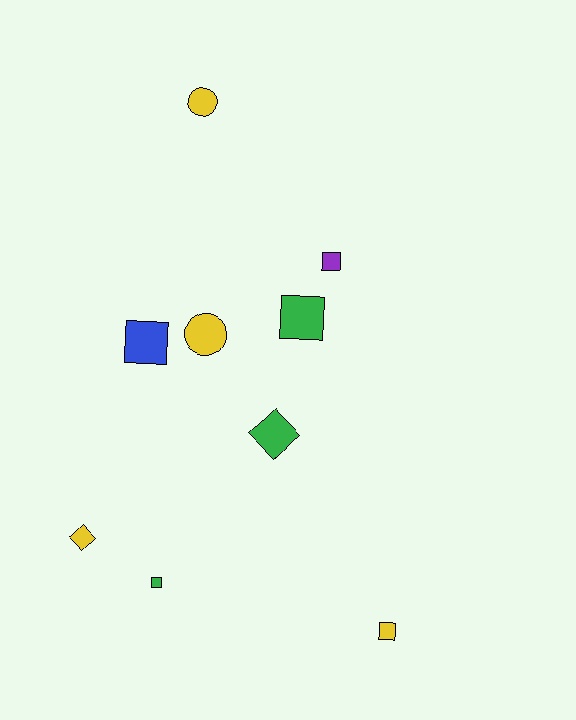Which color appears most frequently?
Yellow, with 4 objects.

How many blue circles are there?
There are no blue circles.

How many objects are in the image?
There are 9 objects.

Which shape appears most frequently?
Square, with 5 objects.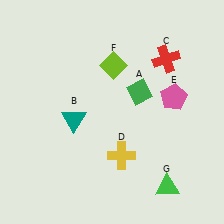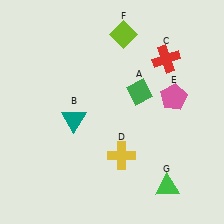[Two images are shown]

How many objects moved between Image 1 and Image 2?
1 object moved between the two images.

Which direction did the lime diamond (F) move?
The lime diamond (F) moved up.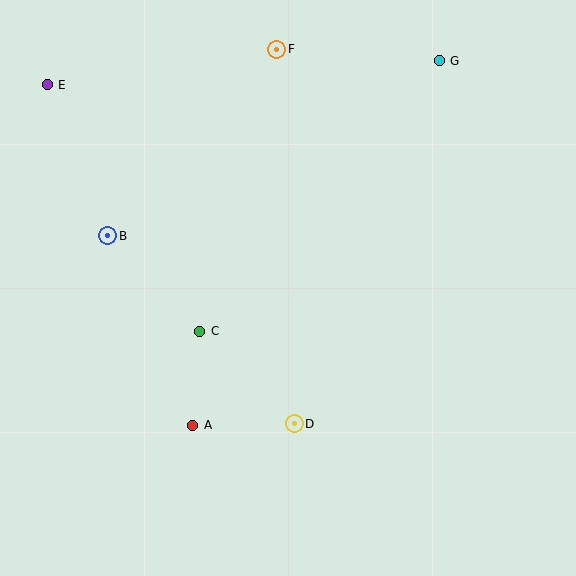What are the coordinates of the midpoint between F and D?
The midpoint between F and D is at (285, 236).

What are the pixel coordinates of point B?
Point B is at (108, 236).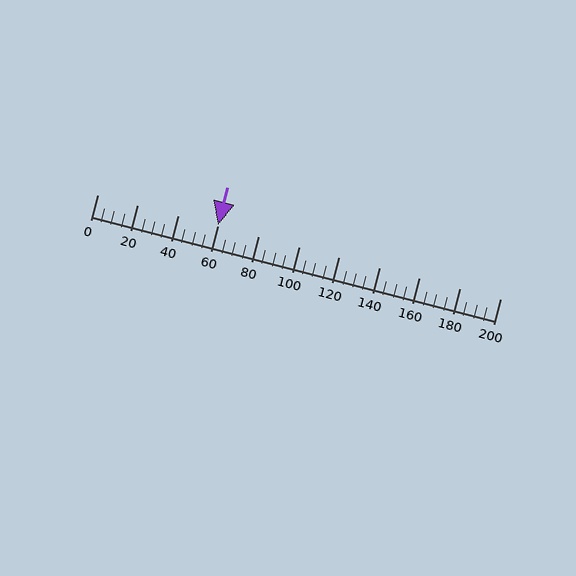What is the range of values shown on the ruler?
The ruler shows values from 0 to 200.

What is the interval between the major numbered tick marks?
The major tick marks are spaced 20 units apart.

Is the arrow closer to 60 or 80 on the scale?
The arrow is closer to 60.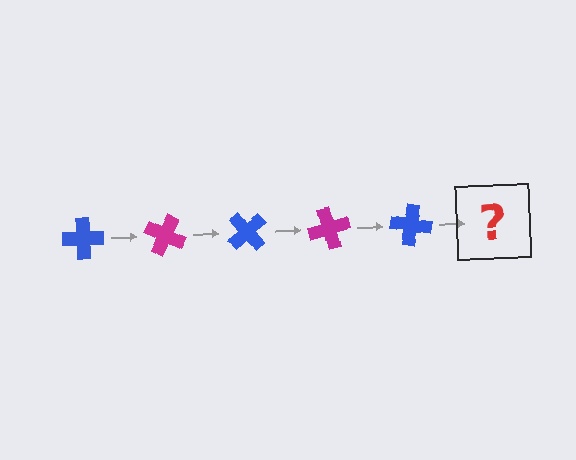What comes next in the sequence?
The next element should be a magenta cross, rotated 125 degrees from the start.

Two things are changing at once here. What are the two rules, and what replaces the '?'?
The two rules are that it rotates 25 degrees each step and the color cycles through blue and magenta. The '?' should be a magenta cross, rotated 125 degrees from the start.